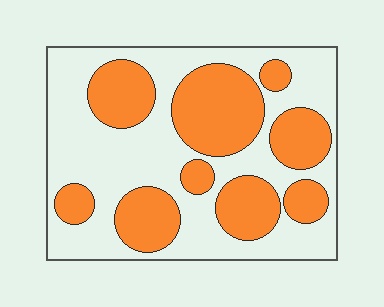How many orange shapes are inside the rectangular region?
9.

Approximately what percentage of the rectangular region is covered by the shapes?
Approximately 40%.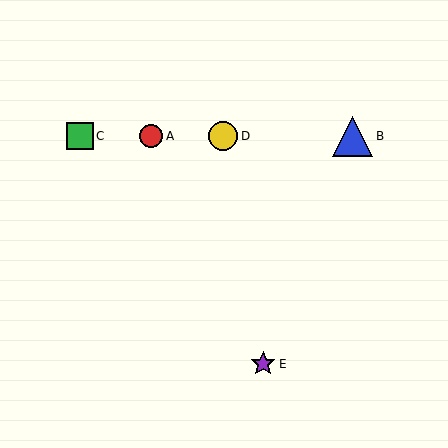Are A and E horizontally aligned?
No, A is at y≈136 and E is at y≈364.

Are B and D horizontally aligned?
Yes, both are at y≈136.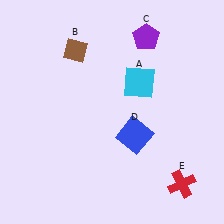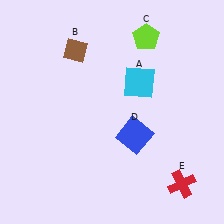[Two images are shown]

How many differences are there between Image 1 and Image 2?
There is 1 difference between the two images.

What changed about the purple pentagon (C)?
In Image 1, C is purple. In Image 2, it changed to lime.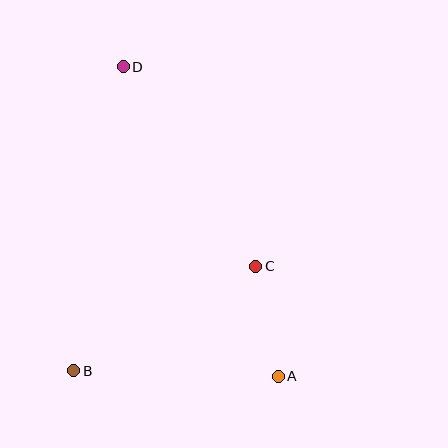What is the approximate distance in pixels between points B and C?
The distance between B and C is approximately 210 pixels.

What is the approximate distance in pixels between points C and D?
The distance between C and D is approximately 240 pixels.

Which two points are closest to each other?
Points A and C are closest to each other.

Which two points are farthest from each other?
Points A and D are farthest from each other.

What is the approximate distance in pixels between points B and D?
The distance between B and D is approximately 308 pixels.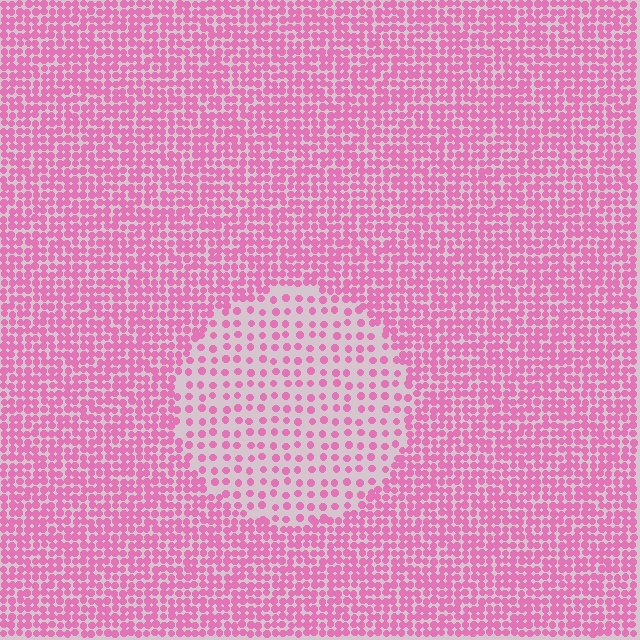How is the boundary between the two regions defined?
The boundary is defined by a change in element density (approximately 2.3x ratio). All elements are the same color, size, and shape.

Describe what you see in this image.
The image contains small pink elements arranged at two different densities. A circle-shaped region is visible where the elements are less densely packed than the surrounding area.